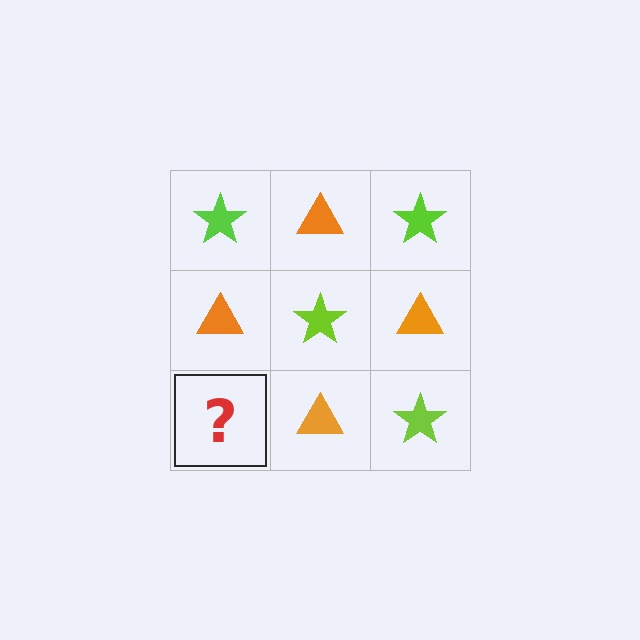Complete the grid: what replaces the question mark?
The question mark should be replaced with a lime star.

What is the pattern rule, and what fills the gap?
The rule is that it alternates lime star and orange triangle in a checkerboard pattern. The gap should be filled with a lime star.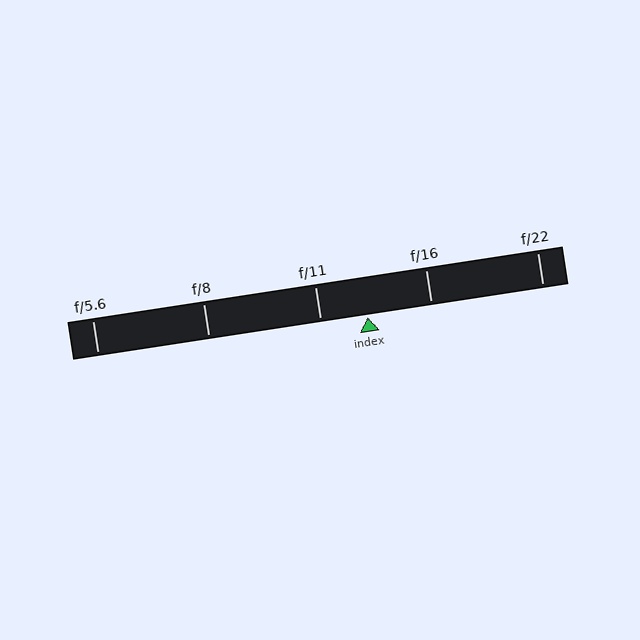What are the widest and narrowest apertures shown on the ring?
The widest aperture shown is f/5.6 and the narrowest is f/22.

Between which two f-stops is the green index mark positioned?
The index mark is between f/11 and f/16.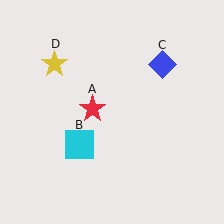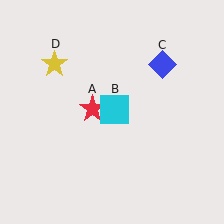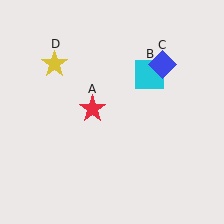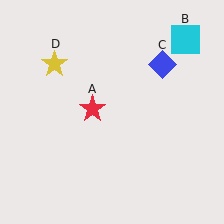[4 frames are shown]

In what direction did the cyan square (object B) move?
The cyan square (object B) moved up and to the right.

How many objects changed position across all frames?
1 object changed position: cyan square (object B).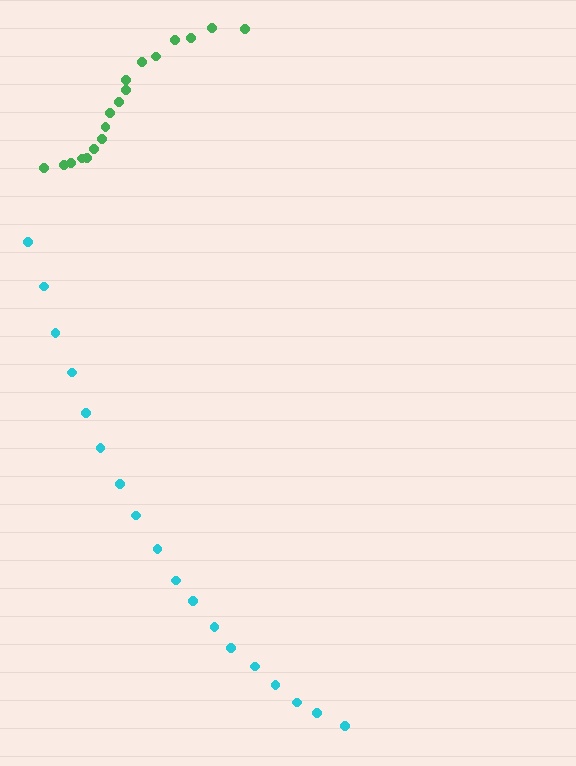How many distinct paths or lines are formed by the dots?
There are 2 distinct paths.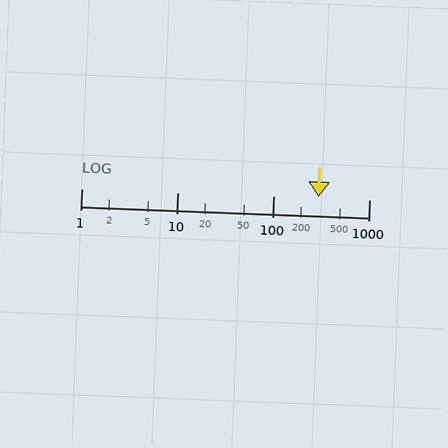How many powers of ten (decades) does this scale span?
The scale spans 3 decades, from 1 to 1000.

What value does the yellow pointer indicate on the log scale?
The pointer indicates approximately 300.